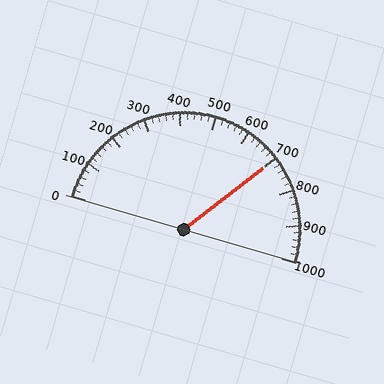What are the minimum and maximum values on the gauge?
The gauge ranges from 0 to 1000.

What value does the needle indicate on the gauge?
The needle indicates approximately 700.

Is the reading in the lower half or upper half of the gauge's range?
The reading is in the upper half of the range (0 to 1000).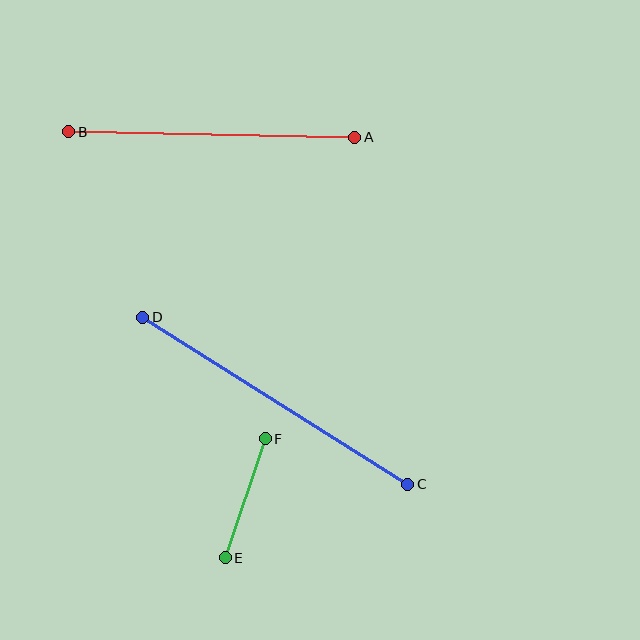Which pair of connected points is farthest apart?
Points C and D are farthest apart.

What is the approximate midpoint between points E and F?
The midpoint is at approximately (245, 498) pixels.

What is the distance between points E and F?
The distance is approximately 126 pixels.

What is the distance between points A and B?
The distance is approximately 286 pixels.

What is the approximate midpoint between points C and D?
The midpoint is at approximately (275, 401) pixels.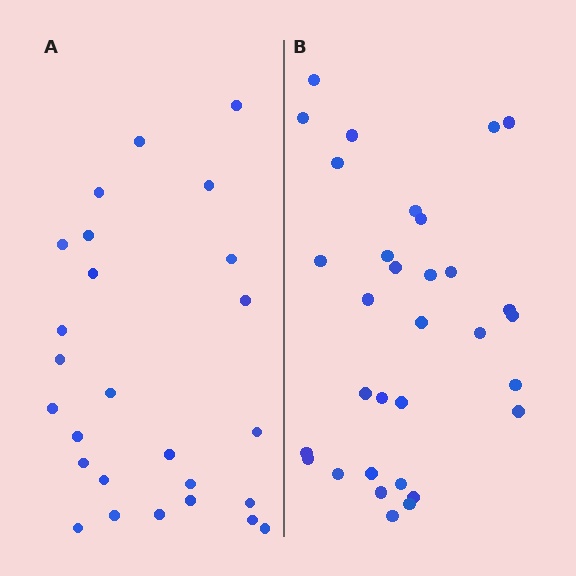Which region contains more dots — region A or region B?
Region B (the right region) has more dots.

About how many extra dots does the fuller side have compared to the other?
Region B has about 6 more dots than region A.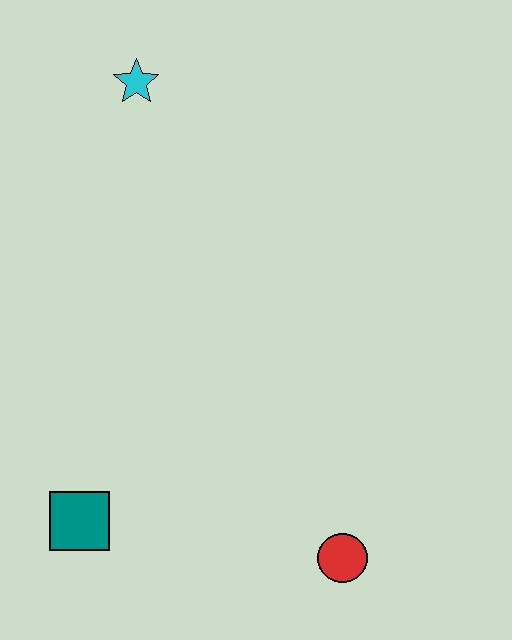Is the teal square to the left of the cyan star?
Yes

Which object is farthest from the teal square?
The cyan star is farthest from the teal square.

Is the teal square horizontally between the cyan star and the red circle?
No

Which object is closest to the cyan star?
The teal square is closest to the cyan star.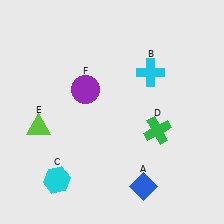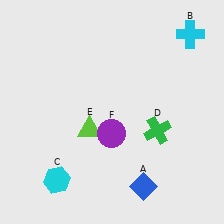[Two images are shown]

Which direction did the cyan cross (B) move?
The cyan cross (B) moved right.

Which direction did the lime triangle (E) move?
The lime triangle (E) moved right.